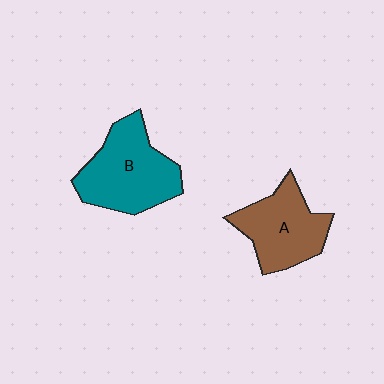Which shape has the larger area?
Shape B (teal).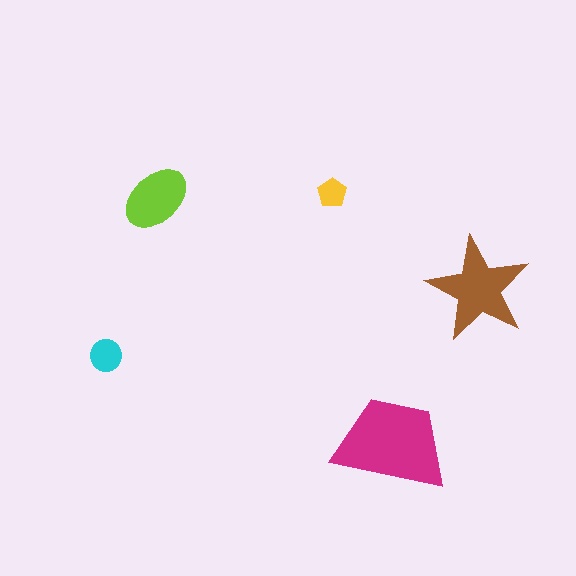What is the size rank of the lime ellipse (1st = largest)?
3rd.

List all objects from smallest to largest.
The yellow pentagon, the cyan circle, the lime ellipse, the brown star, the magenta trapezoid.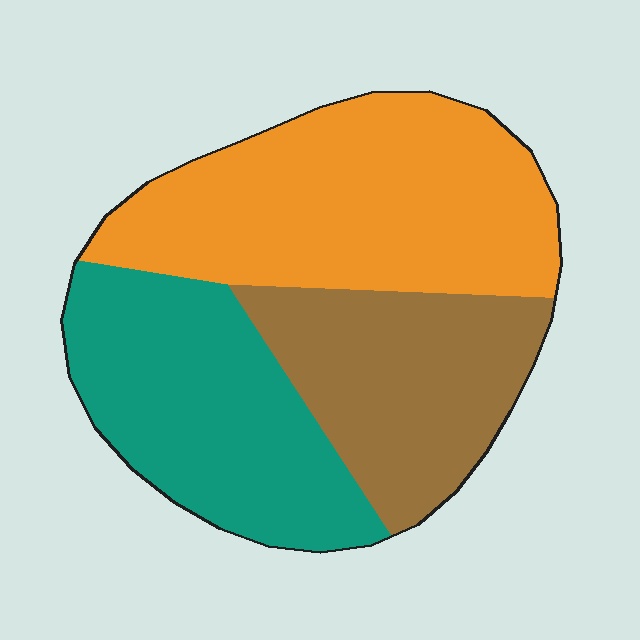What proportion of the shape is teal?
Teal takes up about one third (1/3) of the shape.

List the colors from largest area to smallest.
From largest to smallest: orange, teal, brown.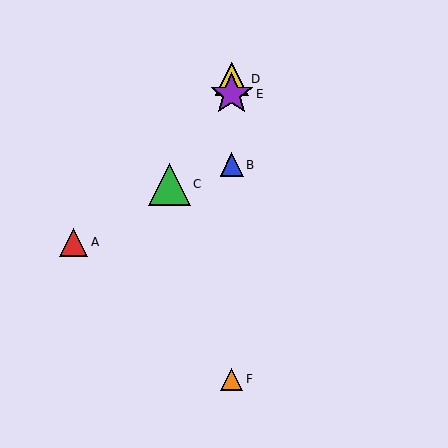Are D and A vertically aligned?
No, D is at x≈232 and A is at x≈73.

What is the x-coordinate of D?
Object D is at x≈232.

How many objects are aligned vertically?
4 objects (B, D, E, F) are aligned vertically.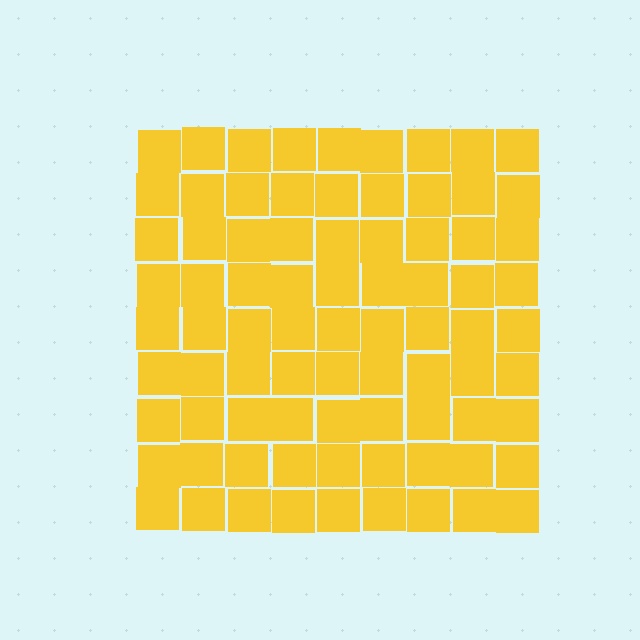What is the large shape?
The large shape is a square.